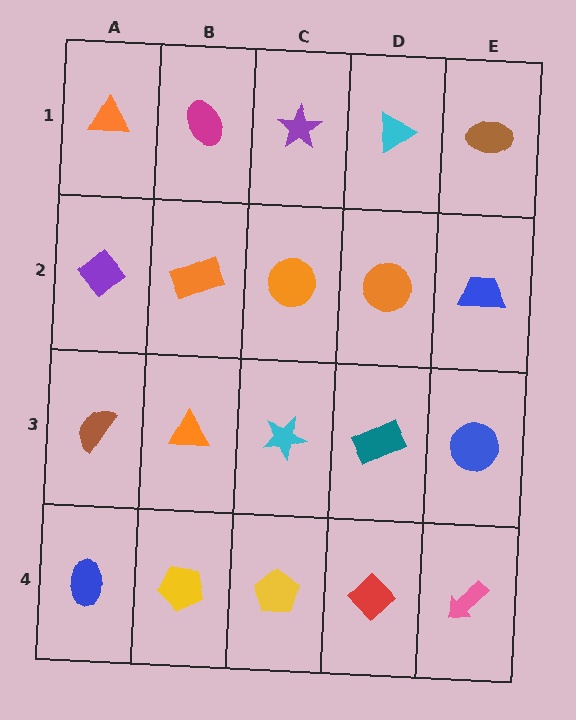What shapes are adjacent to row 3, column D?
An orange circle (row 2, column D), a red diamond (row 4, column D), a cyan star (row 3, column C), a blue circle (row 3, column E).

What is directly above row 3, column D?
An orange circle.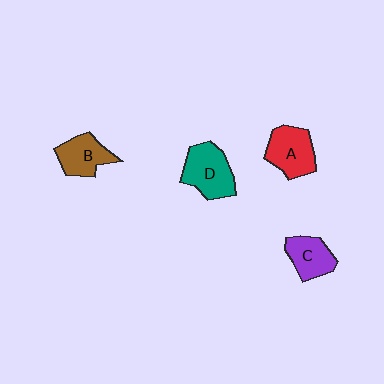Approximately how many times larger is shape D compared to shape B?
Approximately 1.3 times.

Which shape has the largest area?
Shape D (teal).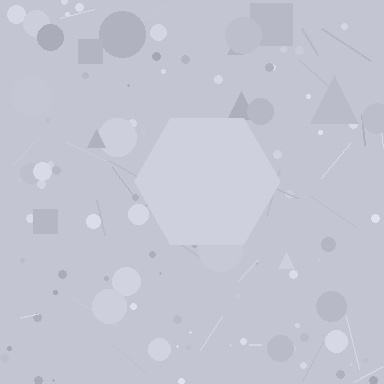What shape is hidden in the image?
A hexagon is hidden in the image.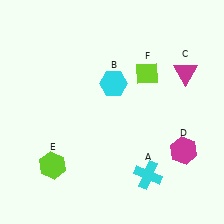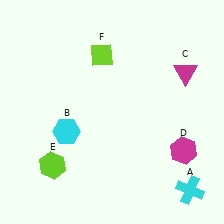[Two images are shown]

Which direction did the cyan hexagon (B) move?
The cyan hexagon (B) moved down.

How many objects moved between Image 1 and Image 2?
3 objects moved between the two images.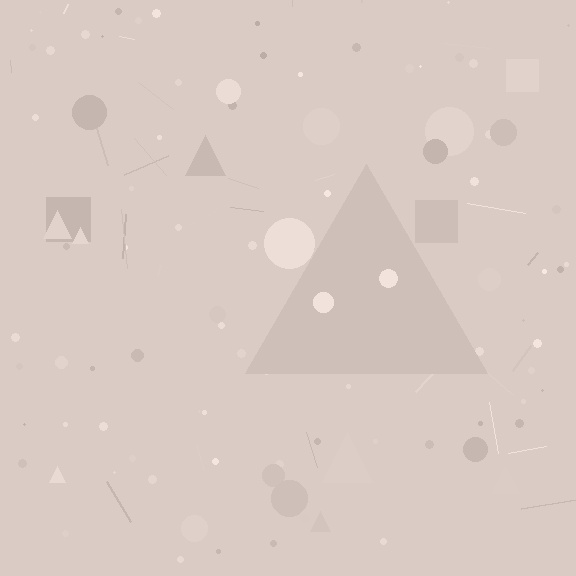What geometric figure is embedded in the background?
A triangle is embedded in the background.